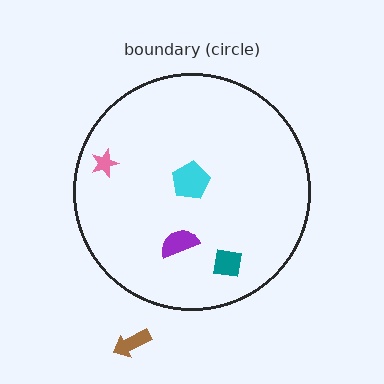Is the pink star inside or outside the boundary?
Inside.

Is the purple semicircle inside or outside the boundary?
Inside.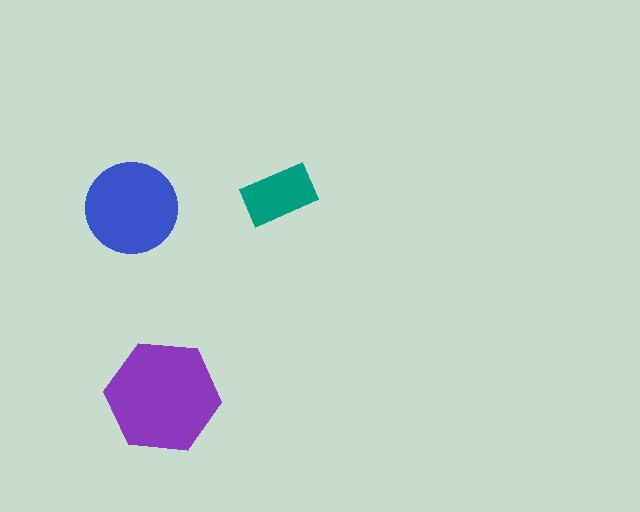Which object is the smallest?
The teal rectangle.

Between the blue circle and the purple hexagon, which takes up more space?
The purple hexagon.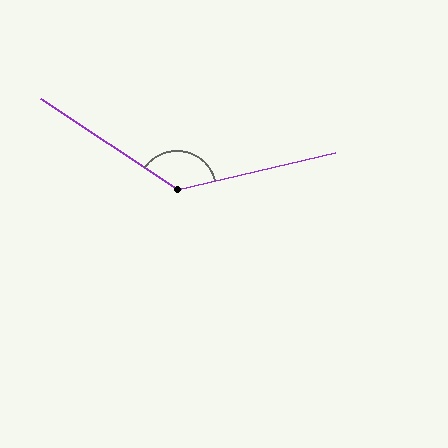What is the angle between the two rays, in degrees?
Approximately 134 degrees.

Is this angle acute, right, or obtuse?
It is obtuse.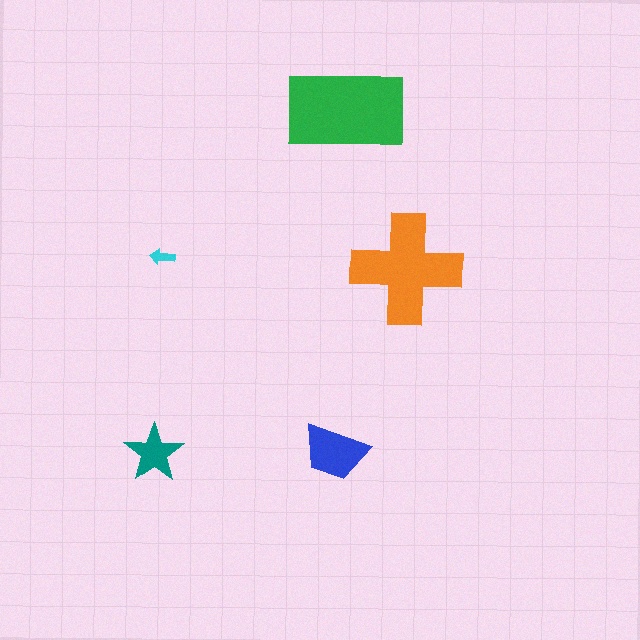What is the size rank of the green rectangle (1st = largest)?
1st.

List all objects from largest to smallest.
The green rectangle, the orange cross, the blue trapezoid, the teal star, the cyan arrow.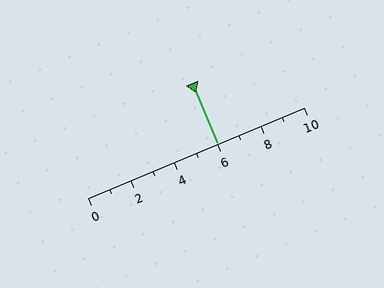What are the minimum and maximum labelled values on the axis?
The axis runs from 0 to 10.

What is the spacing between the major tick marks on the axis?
The major ticks are spaced 2 apart.